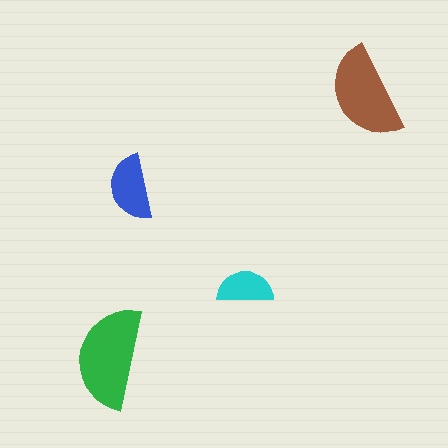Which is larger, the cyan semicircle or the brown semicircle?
The brown one.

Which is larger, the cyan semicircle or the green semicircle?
The green one.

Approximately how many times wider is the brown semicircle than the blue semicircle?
About 1.5 times wider.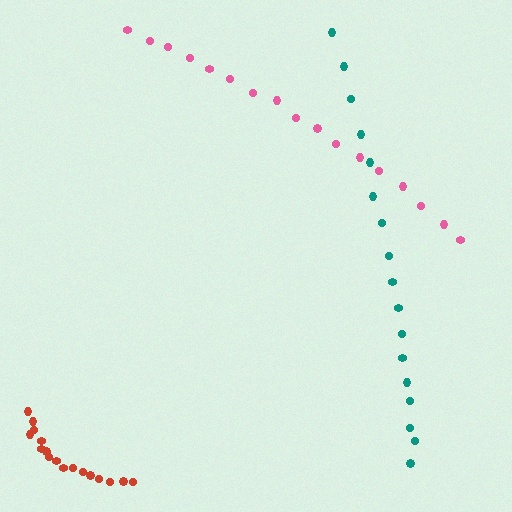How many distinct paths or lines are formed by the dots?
There are 3 distinct paths.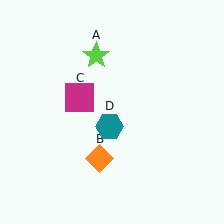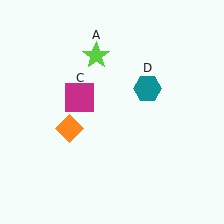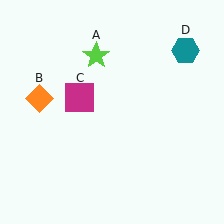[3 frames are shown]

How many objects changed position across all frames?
2 objects changed position: orange diamond (object B), teal hexagon (object D).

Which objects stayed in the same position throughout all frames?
Lime star (object A) and magenta square (object C) remained stationary.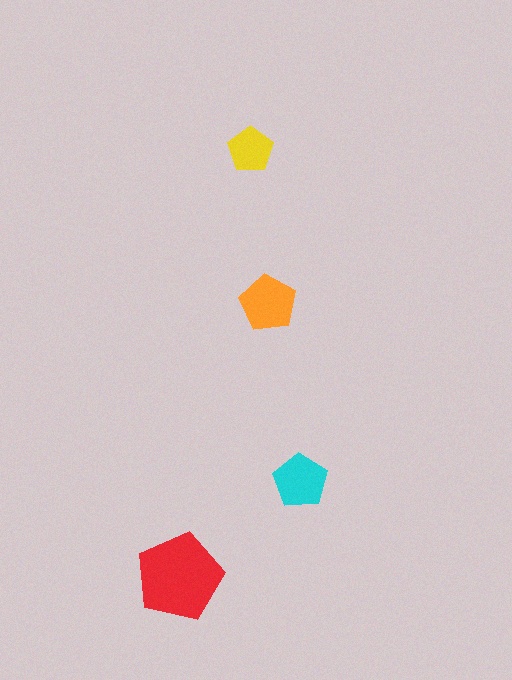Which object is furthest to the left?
The red pentagon is leftmost.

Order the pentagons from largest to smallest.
the red one, the orange one, the cyan one, the yellow one.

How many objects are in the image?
There are 4 objects in the image.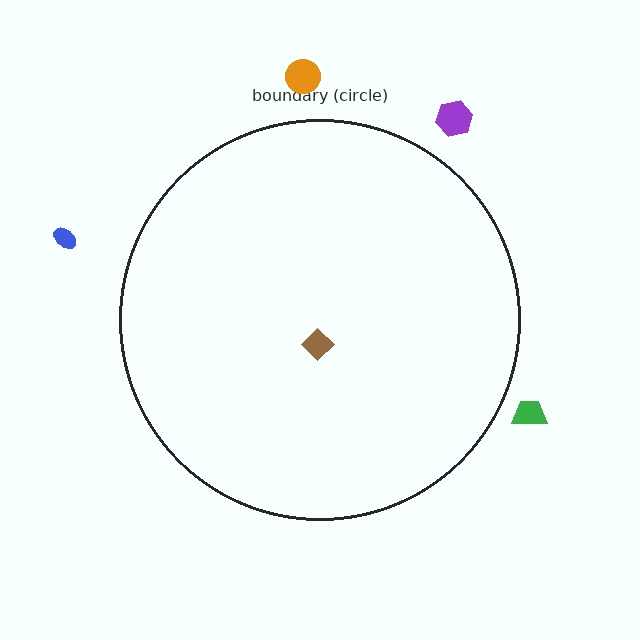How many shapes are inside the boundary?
1 inside, 4 outside.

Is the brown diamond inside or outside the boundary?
Inside.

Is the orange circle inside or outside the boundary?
Outside.